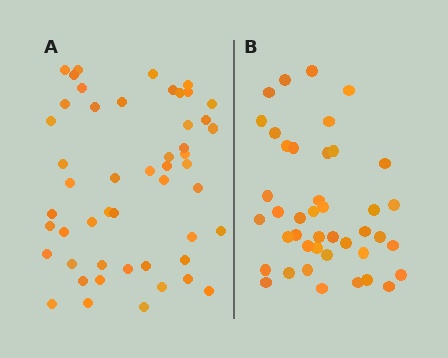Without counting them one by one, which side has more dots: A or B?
Region A (the left region) has more dots.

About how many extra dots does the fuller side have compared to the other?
Region A has roughly 8 or so more dots than region B.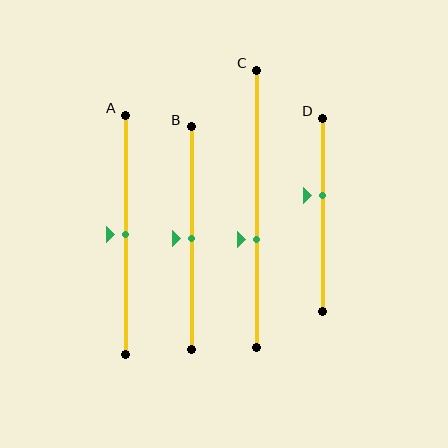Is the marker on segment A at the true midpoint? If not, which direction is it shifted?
Yes, the marker on segment A is at the true midpoint.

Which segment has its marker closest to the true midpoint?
Segment A has its marker closest to the true midpoint.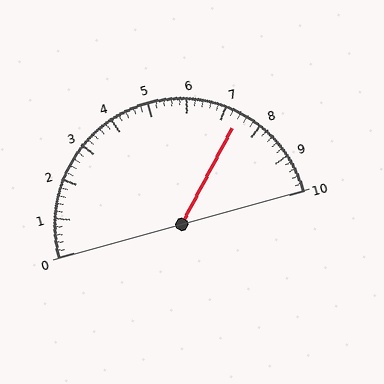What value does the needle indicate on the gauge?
The needle indicates approximately 7.4.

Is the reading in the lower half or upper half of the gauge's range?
The reading is in the upper half of the range (0 to 10).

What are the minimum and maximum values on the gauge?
The gauge ranges from 0 to 10.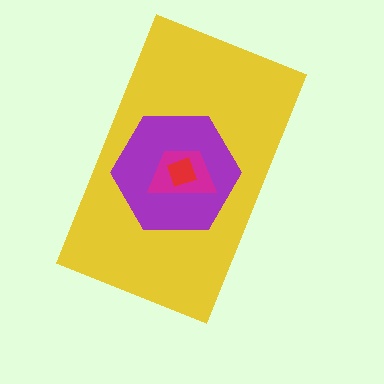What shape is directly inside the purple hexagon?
The magenta trapezoid.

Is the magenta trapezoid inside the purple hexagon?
Yes.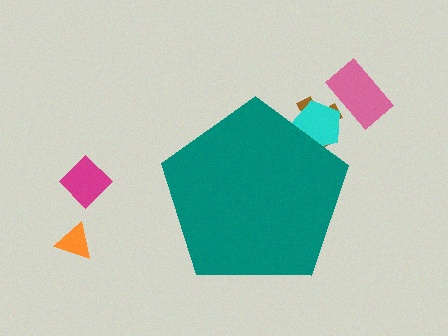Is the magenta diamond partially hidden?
No, the magenta diamond is fully visible.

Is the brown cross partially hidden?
Yes, the brown cross is partially hidden behind the teal pentagon.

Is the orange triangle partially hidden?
No, the orange triangle is fully visible.